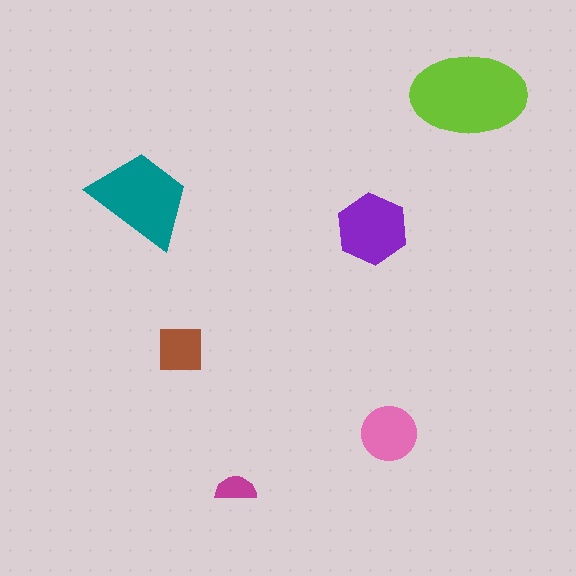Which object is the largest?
The lime ellipse.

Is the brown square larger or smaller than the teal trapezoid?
Smaller.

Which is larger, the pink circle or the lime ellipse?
The lime ellipse.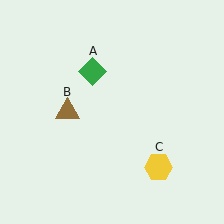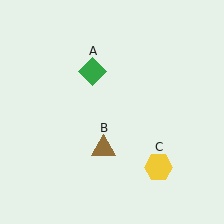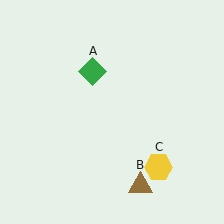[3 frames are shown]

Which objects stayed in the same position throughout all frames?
Green diamond (object A) and yellow hexagon (object C) remained stationary.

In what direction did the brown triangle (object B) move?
The brown triangle (object B) moved down and to the right.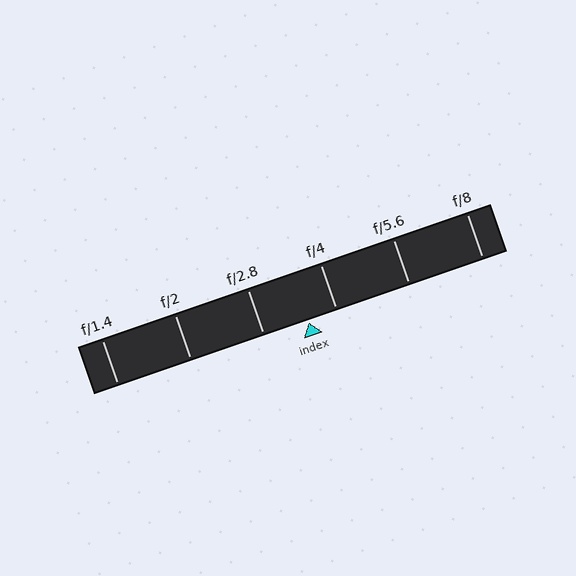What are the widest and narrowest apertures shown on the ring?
The widest aperture shown is f/1.4 and the narrowest is f/8.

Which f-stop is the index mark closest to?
The index mark is closest to f/4.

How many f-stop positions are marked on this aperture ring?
There are 6 f-stop positions marked.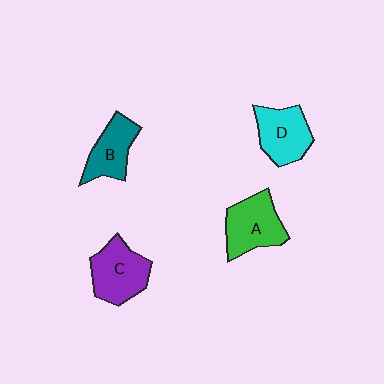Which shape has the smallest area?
Shape B (teal).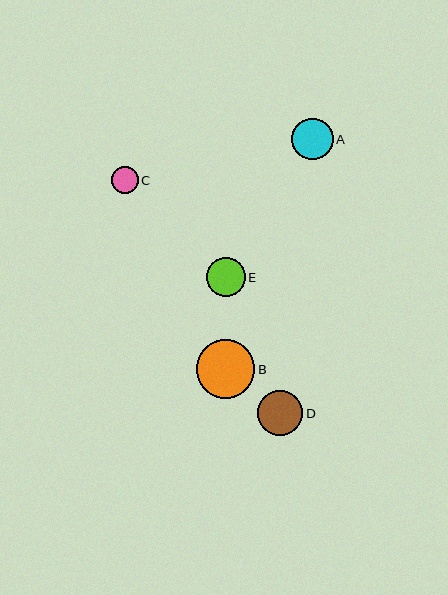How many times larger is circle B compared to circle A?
Circle B is approximately 1.4 times the size of circle A.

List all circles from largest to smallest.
From largest to smallest: B, D, A, E, C.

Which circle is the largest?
Circle B is the largest with a size of approximately 59 pixels.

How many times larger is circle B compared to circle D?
Circle B is approximately 1.3 times the size of circle D.